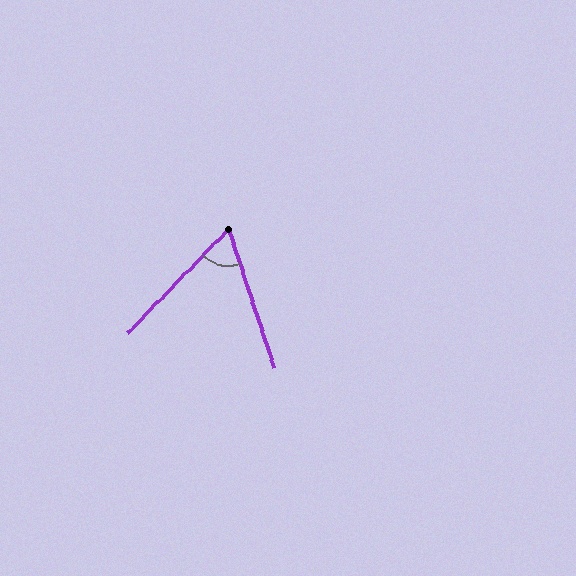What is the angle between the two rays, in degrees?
Approximately 62 degrees.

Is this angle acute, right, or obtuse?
It is acute.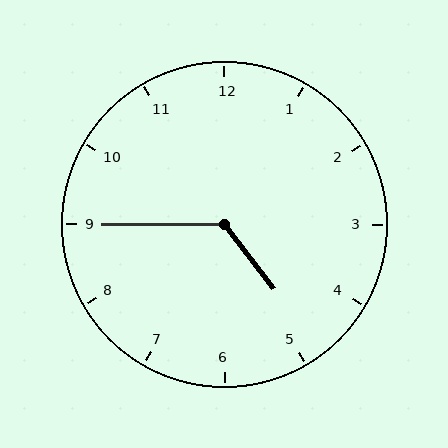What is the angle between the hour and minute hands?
Approximately 128 degrees.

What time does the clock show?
4:45.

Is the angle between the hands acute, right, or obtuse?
It is obtuse.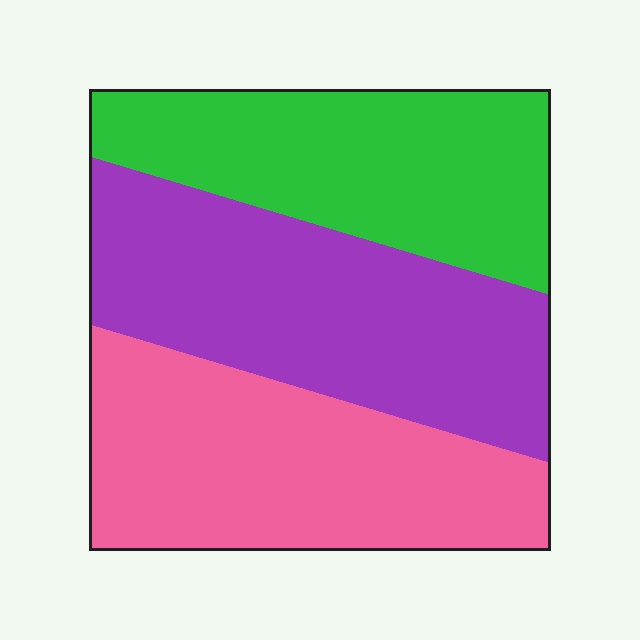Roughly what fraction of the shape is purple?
Purple covers around 35% of the shape.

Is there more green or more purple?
Purple.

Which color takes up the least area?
Green, at roughly 30%.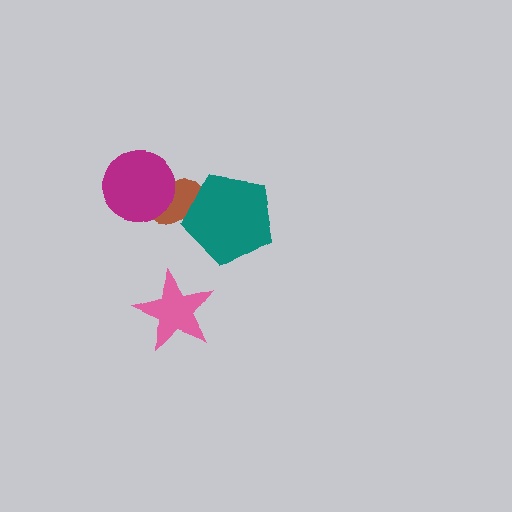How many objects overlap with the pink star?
0 objects overlap with the pink star.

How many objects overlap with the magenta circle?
1 object overlaps with the magenta circle.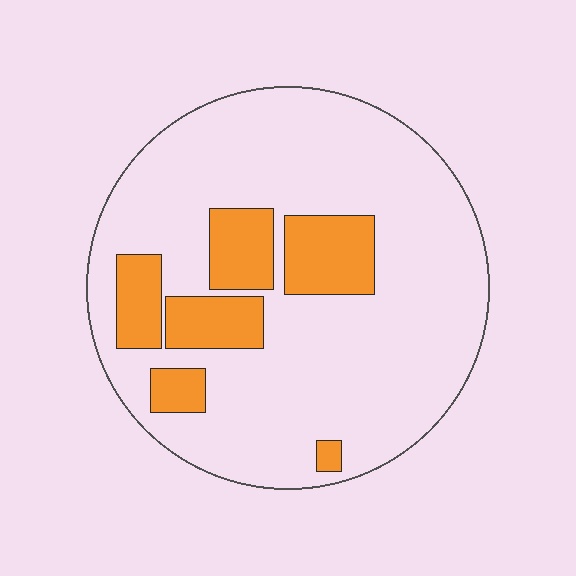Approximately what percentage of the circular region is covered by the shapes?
Approximately 20%.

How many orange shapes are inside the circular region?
6.